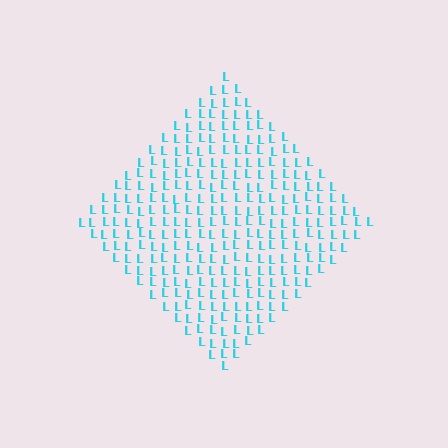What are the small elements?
The small elements are letter L's.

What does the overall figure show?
The overall figure shows a diamond.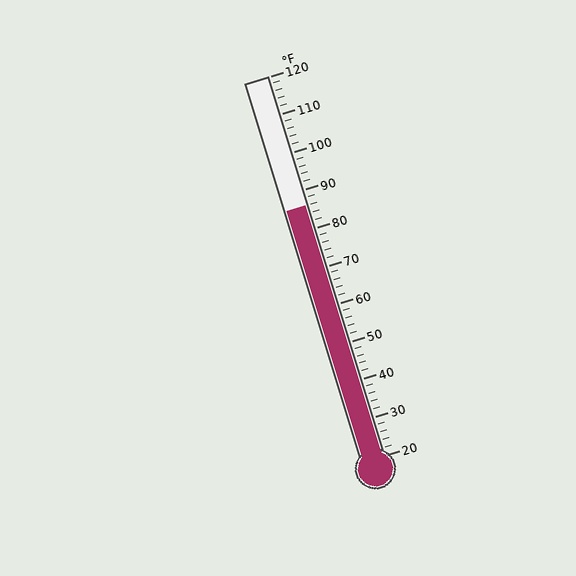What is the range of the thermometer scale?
The thermometer scale ranges from 20°F to 120°F.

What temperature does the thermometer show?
The thermometer shows approximately 86°F.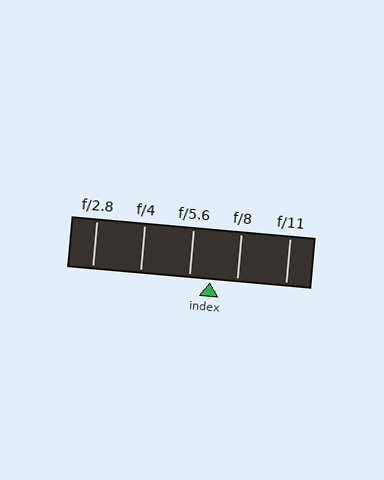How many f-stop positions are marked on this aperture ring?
There are 5 f-stop positions marked.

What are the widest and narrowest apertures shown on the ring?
The widest aperture shown is f/2.8 and the narrowest is f/11.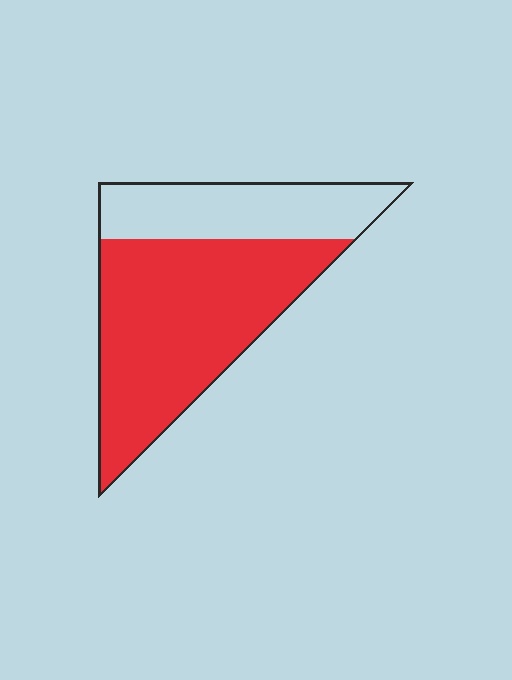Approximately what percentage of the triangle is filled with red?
Approximately 65%.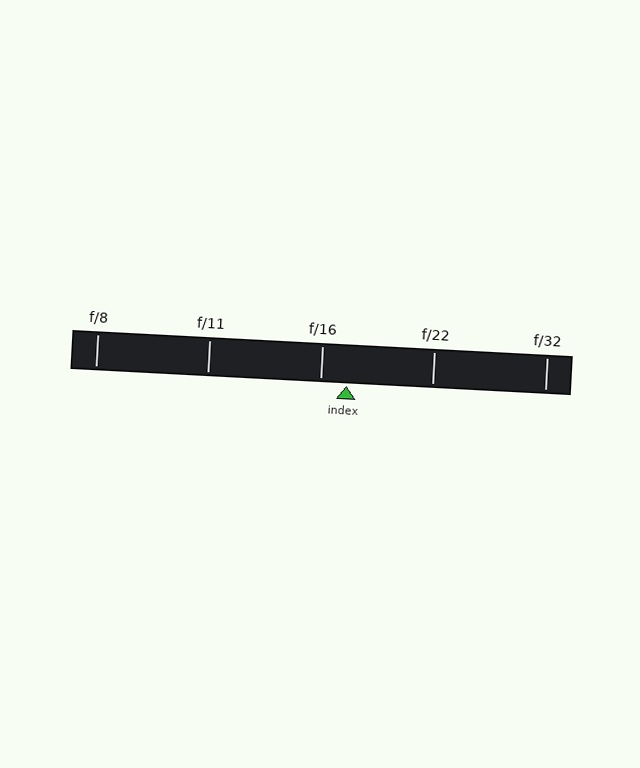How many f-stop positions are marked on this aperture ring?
There are 5 f-stop positions marked.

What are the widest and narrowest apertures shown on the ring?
The widest aperture shown is f/8 and the narrowest is f/32.